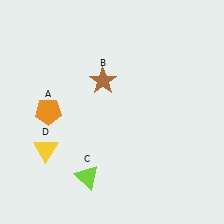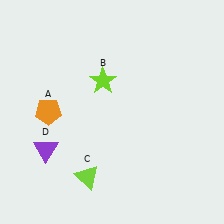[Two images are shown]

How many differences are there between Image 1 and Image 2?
There are 2 differences between the two images.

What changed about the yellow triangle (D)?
In Image 1, D is yellow. In Image 2, it changed to purple.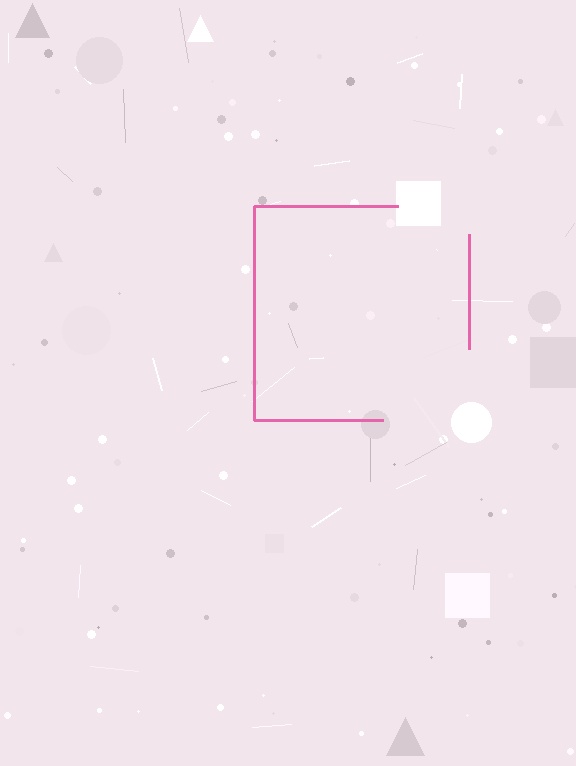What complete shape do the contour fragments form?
The contour fragments form a square.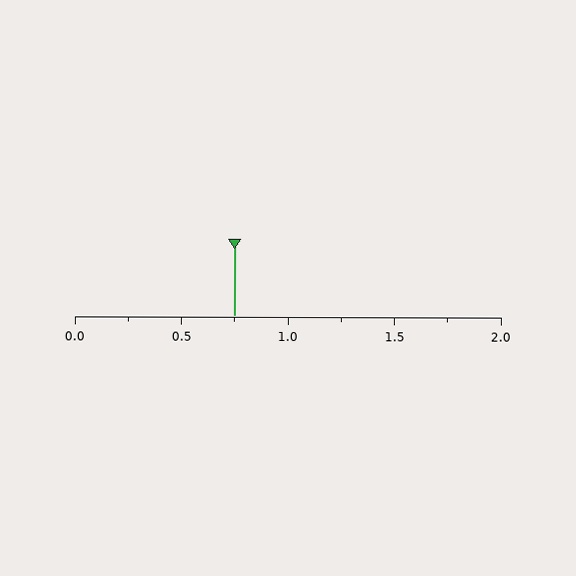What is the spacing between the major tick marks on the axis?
The major ticks are spaced 0.5 apart.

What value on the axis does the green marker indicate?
The marker indicates approximately 0.75.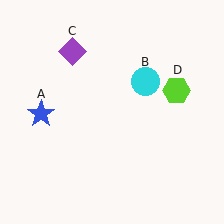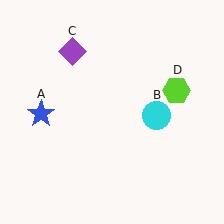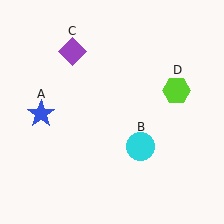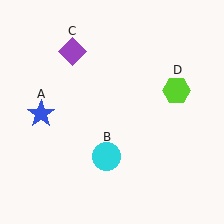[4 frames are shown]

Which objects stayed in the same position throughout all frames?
Blue star (object A) and purple diamond (object C) and lime hexagon (object D) remained stationary.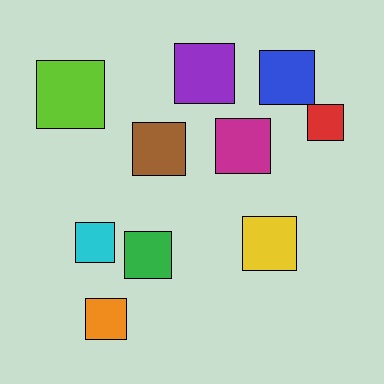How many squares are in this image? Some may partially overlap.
There are 10 squares.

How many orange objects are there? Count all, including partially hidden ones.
There is 1 orange object.